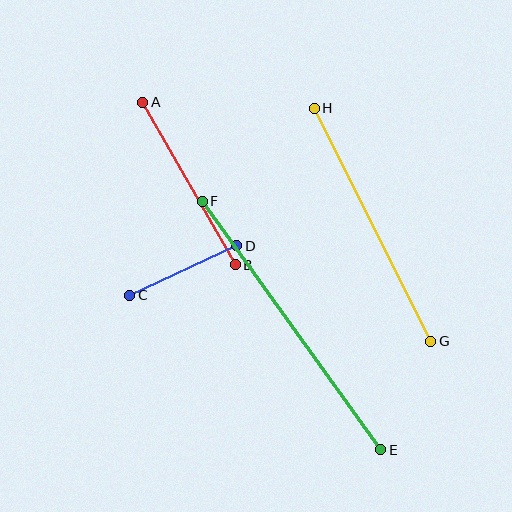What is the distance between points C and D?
The distance is approximately 118 pixels.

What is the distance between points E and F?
The distance is approximately 306 pixels.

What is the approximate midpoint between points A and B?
The midpoint is at approximately (189, 183) pixels.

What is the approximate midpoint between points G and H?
The midpoint is at approximately (373, 225) pixels.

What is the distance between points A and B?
The distance is approximately 187 pixels.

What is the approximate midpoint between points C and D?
The midpoint is at approximately (183, 271) pixels.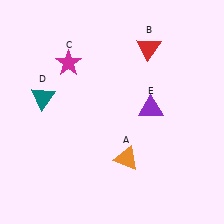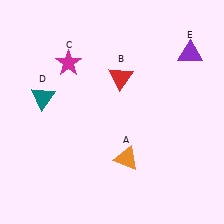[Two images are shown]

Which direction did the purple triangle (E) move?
The purple triangle (E) moved up.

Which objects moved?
The objects that moved are: the red triangle (B), the purple triangle (E).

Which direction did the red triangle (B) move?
The red triangle (B) moved down.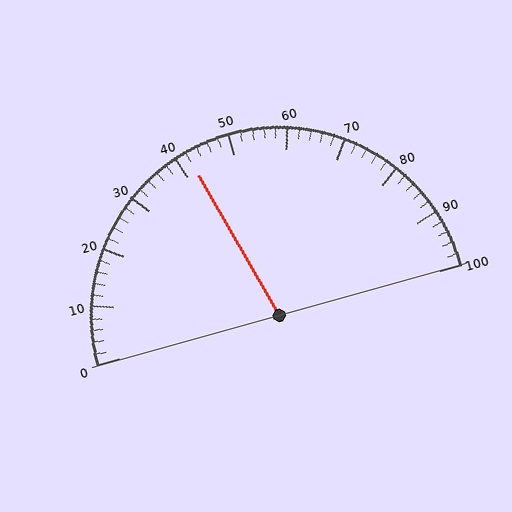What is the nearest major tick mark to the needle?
The nearest major tick mark is 40.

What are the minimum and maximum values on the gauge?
The gauge ranges from 0 to 100.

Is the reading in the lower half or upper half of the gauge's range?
The reading is in the lower half of the range (0 to 100).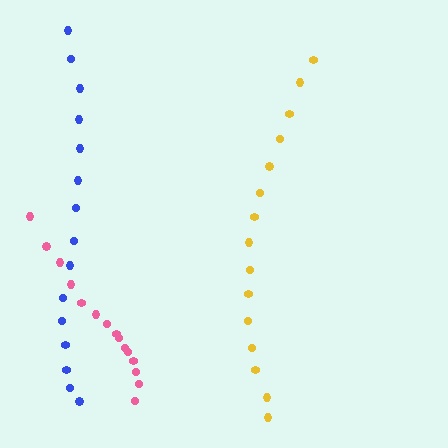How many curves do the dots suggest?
There are 3 distinct paths.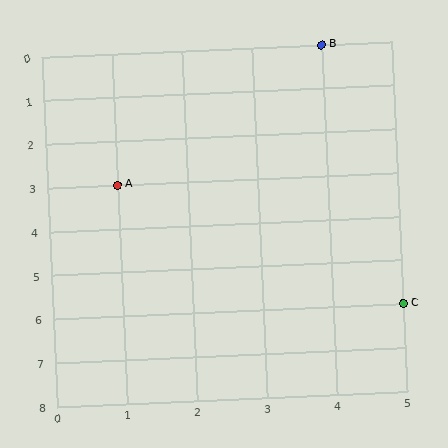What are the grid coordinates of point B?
Point B is at grid coordinates (4, 0).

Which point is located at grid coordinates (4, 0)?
Point B is at (4, 0).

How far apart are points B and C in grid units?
Points B and C are 1 column and 6 rows apart (about 6.1 grid units diagonally).